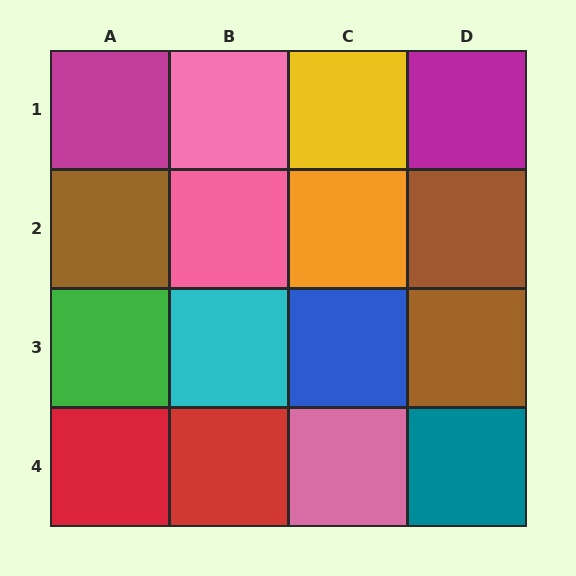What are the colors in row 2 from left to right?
Brown, pink, orange, brown.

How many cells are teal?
1 cell is teal.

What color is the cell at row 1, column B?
Pink.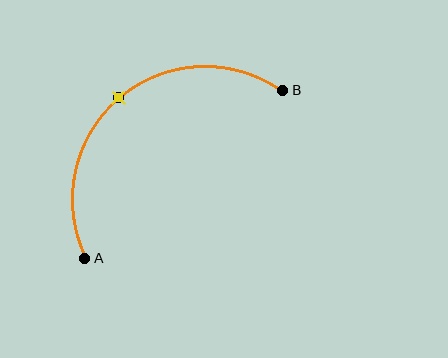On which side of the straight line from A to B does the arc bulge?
The arc bulges above and to the left of the straight line connecting A and B.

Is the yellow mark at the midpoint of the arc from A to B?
Yes. The yellow mark lies on the arc at equal arc-length from both A and B — it is the arc midpoint.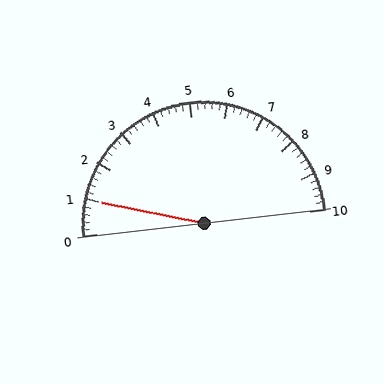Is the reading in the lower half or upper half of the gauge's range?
The reading is in the lower half of the range (0 to 10).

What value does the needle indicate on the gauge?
The needle indicates approximately 1.0.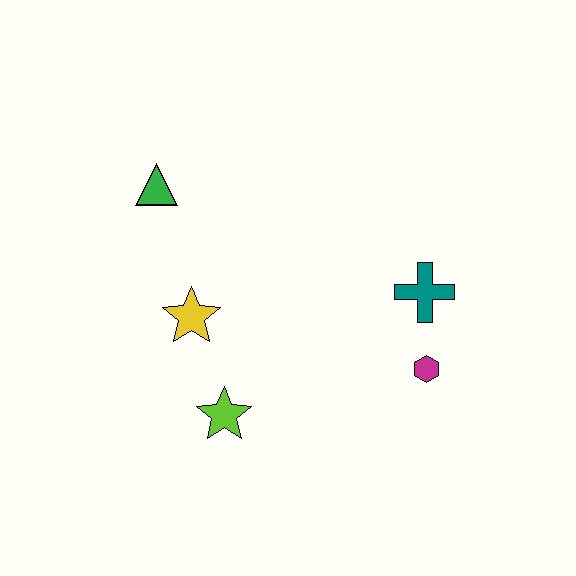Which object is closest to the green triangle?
The yellow star is closest to the green triangle.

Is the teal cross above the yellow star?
Yes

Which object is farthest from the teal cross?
The green triangle is farthest from the teal cross.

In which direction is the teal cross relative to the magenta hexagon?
The teal cross is above the magenta hexagon.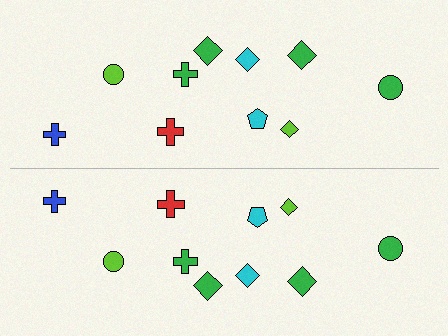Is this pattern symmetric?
Yes, this pattern has bilateral (reflection) symmetry.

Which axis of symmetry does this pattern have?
The pattern has a horizontal axis of symmetry running through the center of the image.